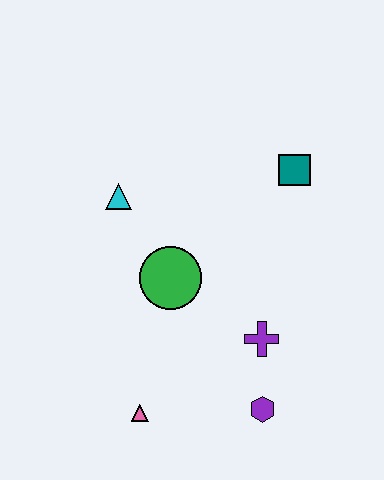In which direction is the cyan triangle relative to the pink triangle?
The cyan triangle is above the pink triangle.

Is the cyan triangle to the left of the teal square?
Yes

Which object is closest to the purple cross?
The purple hexagon is closest to the purple cross.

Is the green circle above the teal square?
No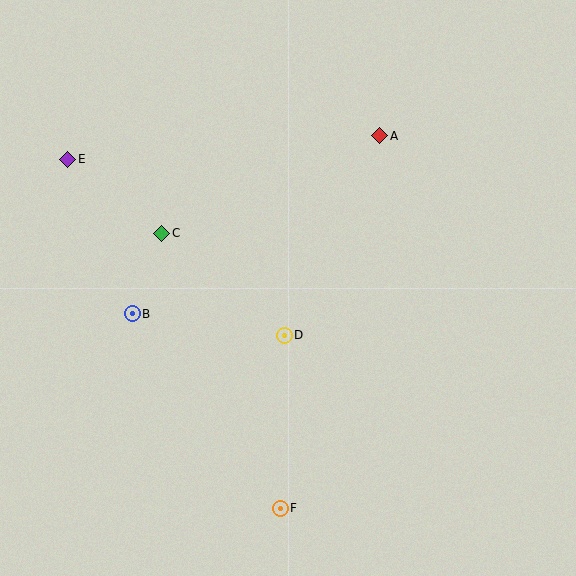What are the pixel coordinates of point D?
Point D is at (284, 335).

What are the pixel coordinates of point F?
Point F is at (280, 508).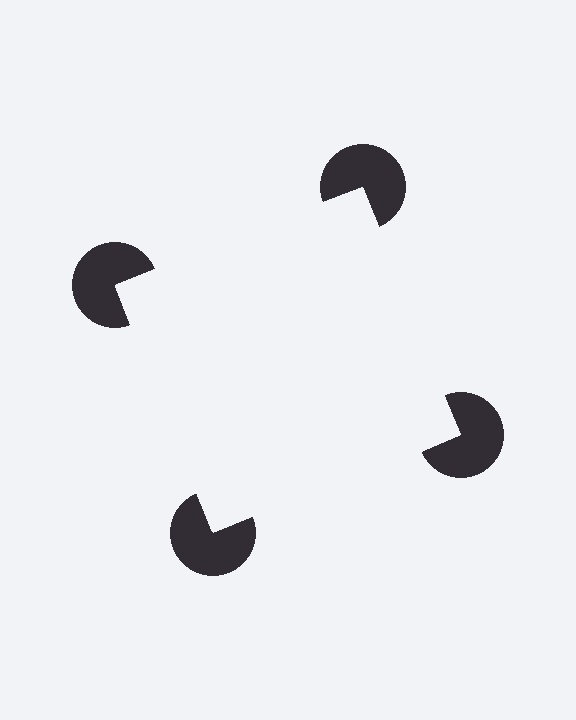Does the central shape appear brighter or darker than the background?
It typically appears slightly brighter than the background, even though no actual brightness change is drawn.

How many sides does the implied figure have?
4 sides.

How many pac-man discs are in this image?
There are 4 — one at each vertex of the illusory square.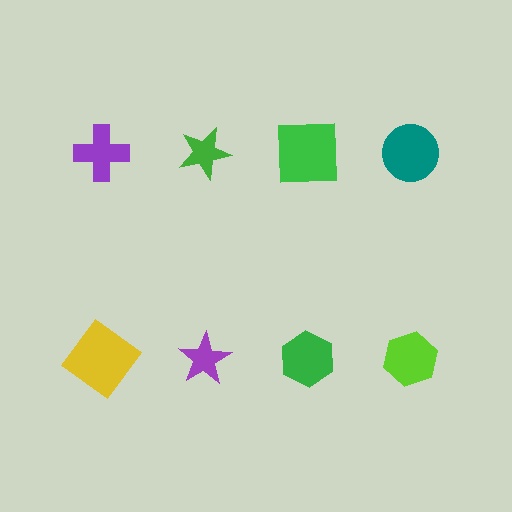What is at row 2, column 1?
A yellow diamond.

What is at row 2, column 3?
A green hexagon.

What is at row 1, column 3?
A green square.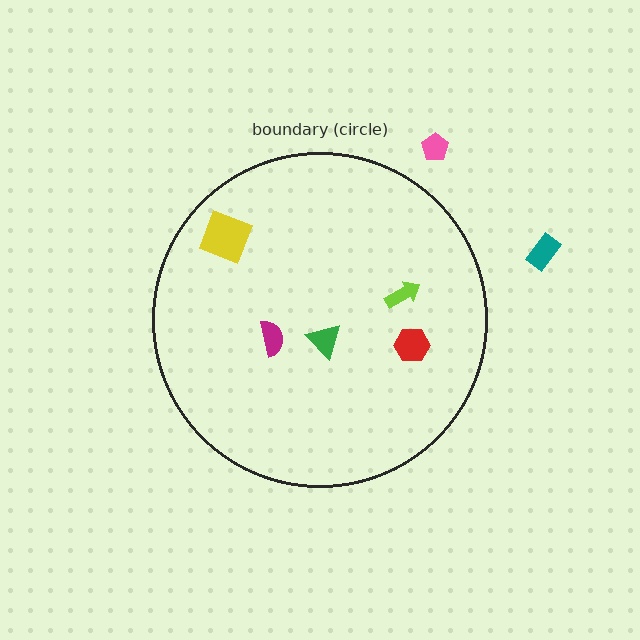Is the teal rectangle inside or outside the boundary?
Outside.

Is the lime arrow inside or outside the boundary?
Inside.